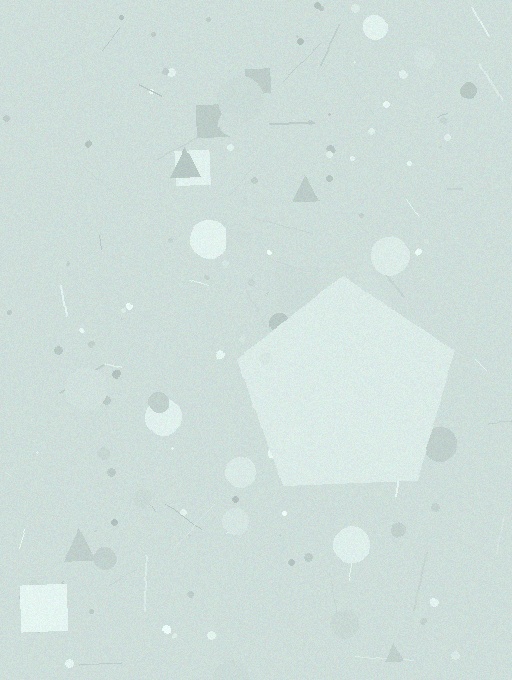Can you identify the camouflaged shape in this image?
The camouflaged shape is a pentagon.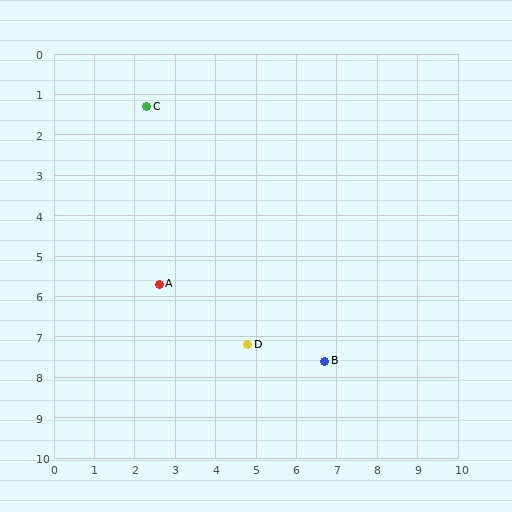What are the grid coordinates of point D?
Point D is at approximately (4.8, 7.2).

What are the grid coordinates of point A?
Point A is at approximately (2.6, 5.7).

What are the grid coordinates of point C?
Point C is at approximately (2.3, 1.3).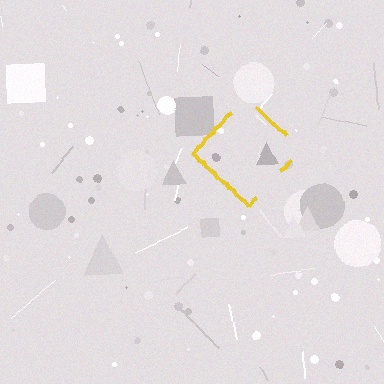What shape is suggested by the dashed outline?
The dashed outline suggests a diamond.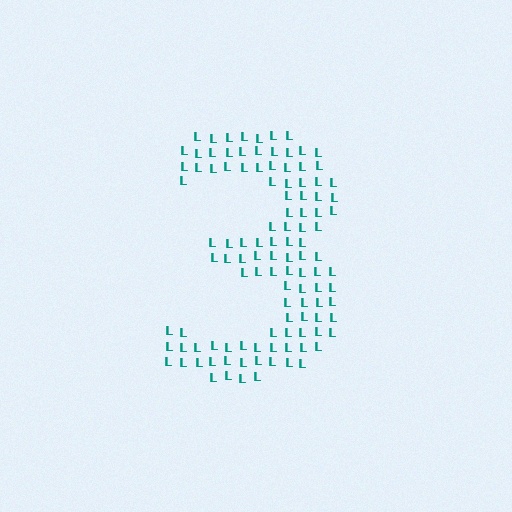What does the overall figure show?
The overall figure shows the digit 3.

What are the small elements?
The small elements are letter L's.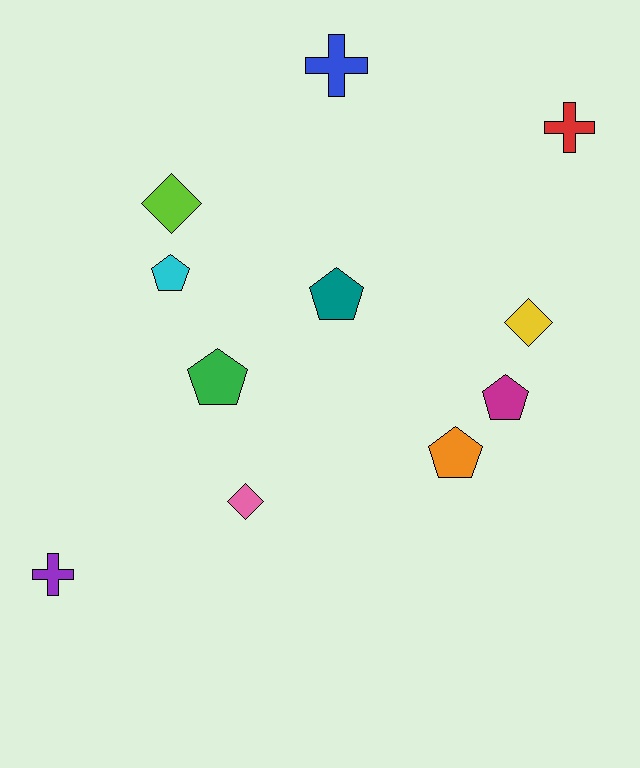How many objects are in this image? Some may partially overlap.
There are 11 objects.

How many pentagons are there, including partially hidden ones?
There are 5 pentagons.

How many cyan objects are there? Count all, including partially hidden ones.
There is 1 cyan object.